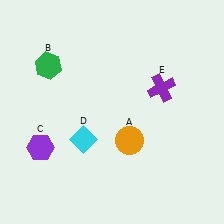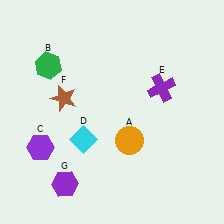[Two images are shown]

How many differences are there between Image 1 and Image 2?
There are 2 differences between the two images.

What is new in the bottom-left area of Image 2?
A purple hexagon (G) was added in the bottom-left area of Image 2.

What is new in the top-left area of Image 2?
A brown star (F) was added in the top-left area of Image 2.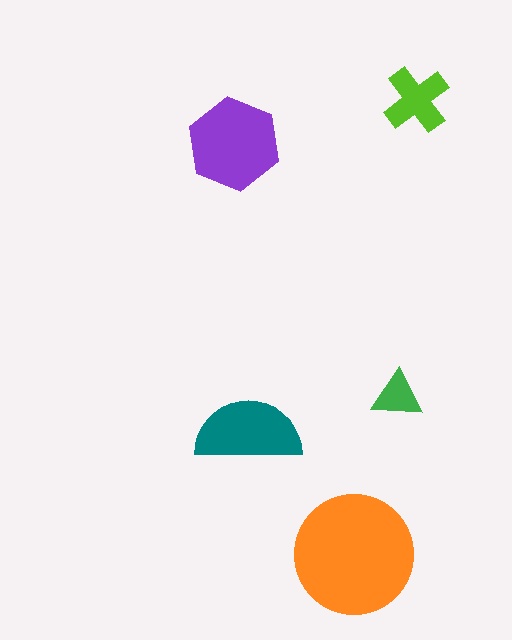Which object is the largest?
The orange circle.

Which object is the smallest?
The green triangle.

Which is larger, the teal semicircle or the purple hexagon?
The purple hexagon.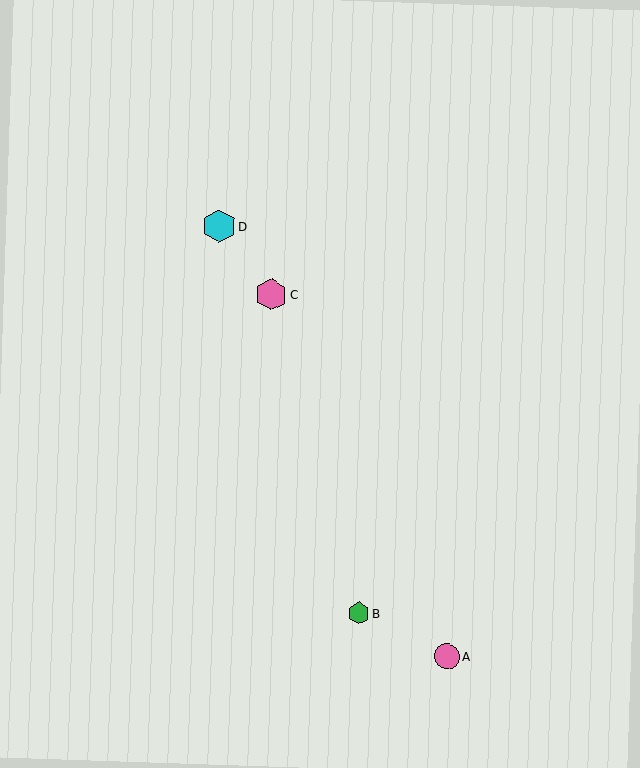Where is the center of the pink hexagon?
The center of the pink hexagon is at (271, 295).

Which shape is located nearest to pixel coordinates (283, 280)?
The pink hexagon (labeled C) at (271, 295) is nearest to that location.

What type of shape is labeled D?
Shape D is a cyan hexagon.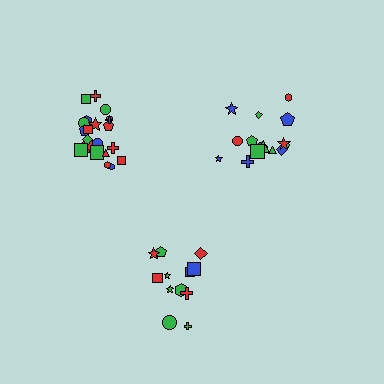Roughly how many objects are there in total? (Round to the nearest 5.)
Roughly 50 objects in total.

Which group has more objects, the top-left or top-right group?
The top-left group.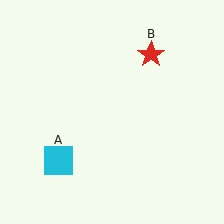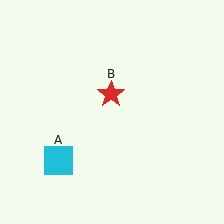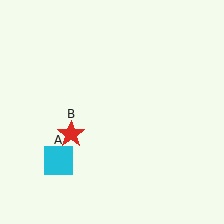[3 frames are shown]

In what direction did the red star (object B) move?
The red star (object B) moved down and to the left.